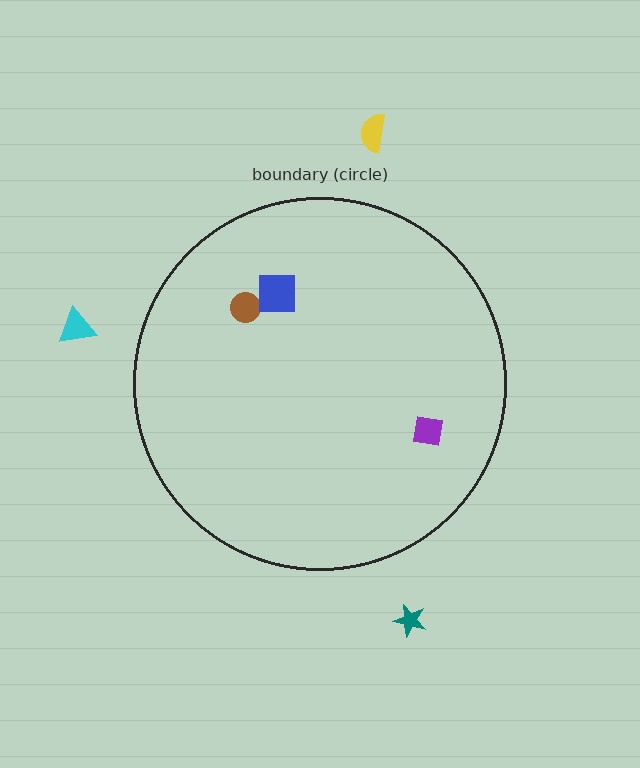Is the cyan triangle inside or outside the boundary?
Outside.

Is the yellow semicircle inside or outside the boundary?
Outside.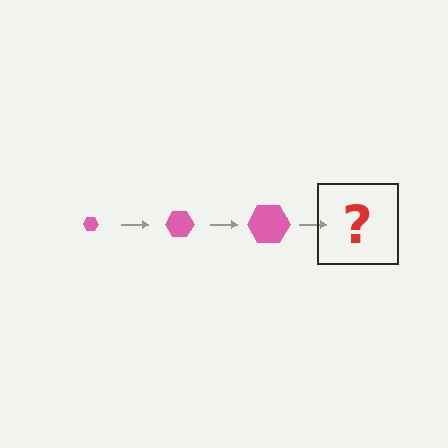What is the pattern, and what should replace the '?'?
The pattern is that the hexagon gets progressively larger each step. The '?' should be a pink hexagon, larger than the previous one.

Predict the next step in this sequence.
The next step is a pink hexagon, larger than the previous one.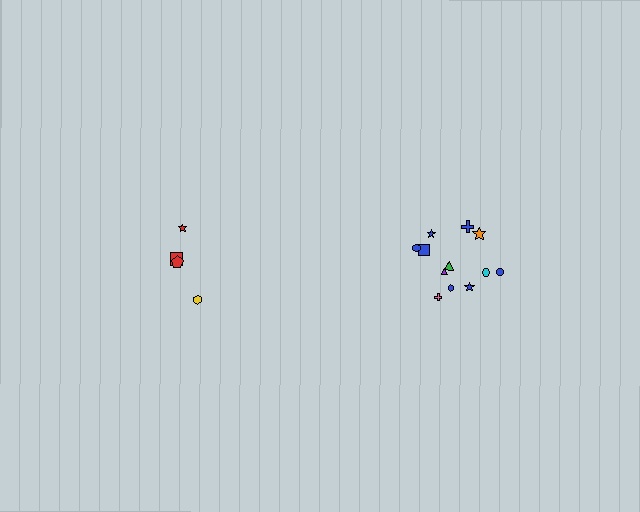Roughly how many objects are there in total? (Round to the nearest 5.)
Roughly 15 objects in total.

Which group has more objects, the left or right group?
The right group.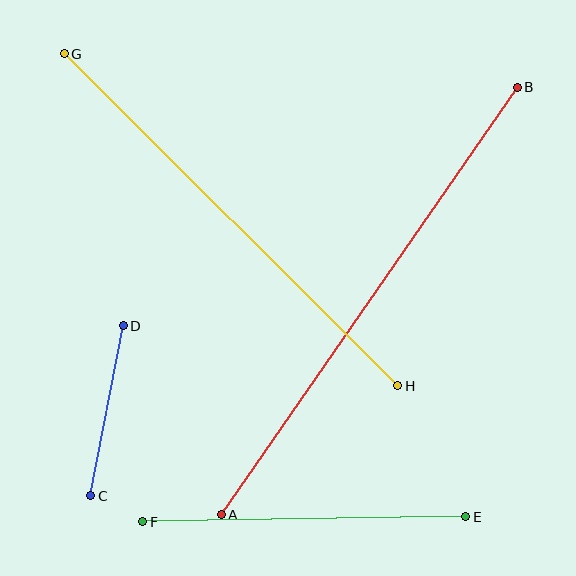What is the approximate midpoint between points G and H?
The midpoint is at approximately (231, 220) pixels.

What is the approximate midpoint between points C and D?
The midpoint is at approximately (107, 411) pixels.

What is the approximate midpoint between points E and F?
The midpoint is at approximately (304, 519) pixels.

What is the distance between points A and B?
The distance is approximately 520 pixels.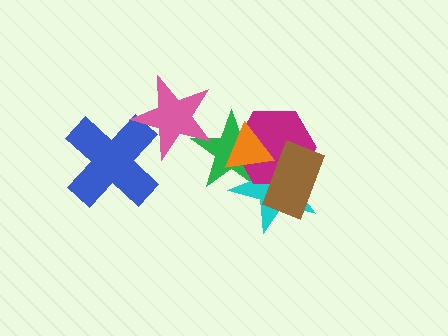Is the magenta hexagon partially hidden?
Yes, it is partially covered by another shape.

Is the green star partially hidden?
Yes, it is partially covered by another shape.